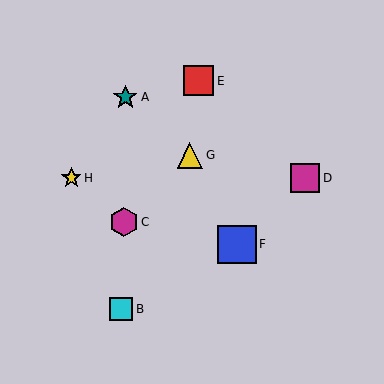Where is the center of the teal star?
The center of the teal star is at (125, 97).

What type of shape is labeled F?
Shape F is a blue square.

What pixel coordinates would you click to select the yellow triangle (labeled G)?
Click at (190, 155) to select the yellow triangle G.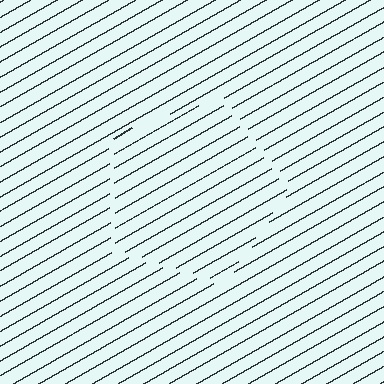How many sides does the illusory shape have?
5 sides — the line-ends trace a pentagon.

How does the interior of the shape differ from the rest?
The interior of the shape contains the same grating, shifted by half a period — the contour is defined by the phase discontinuity where line-ends from the inner and outer gratings abut.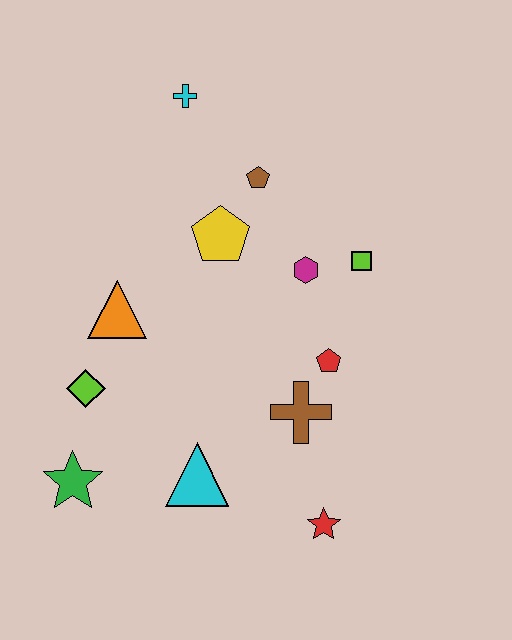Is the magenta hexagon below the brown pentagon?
Yes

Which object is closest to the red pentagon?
The brown cross is closest to the red pentagon.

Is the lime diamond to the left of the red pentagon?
Yes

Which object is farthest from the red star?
The cyan cross is farthest from the red star.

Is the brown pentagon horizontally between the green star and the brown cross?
Yes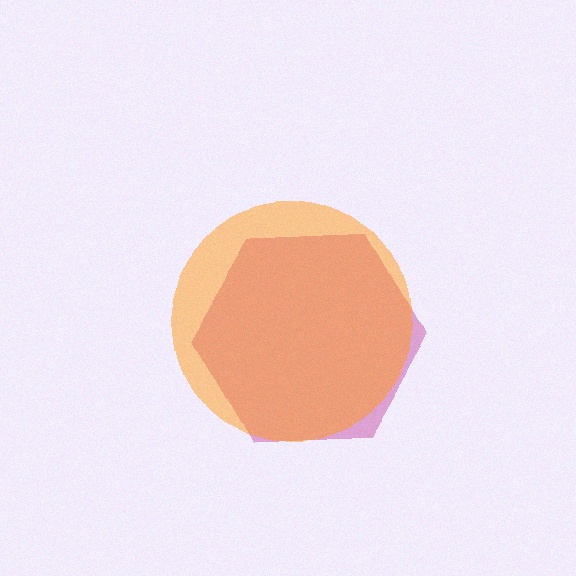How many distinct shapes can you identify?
There are 2 distinct shapes: a magenta hexagon, an orange circle.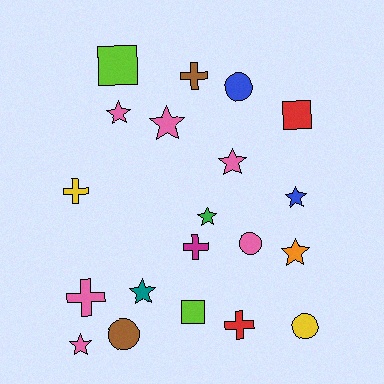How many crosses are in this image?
There are 5 crosses.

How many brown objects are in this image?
There are 2 brown objects.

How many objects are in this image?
There are 20 objects.